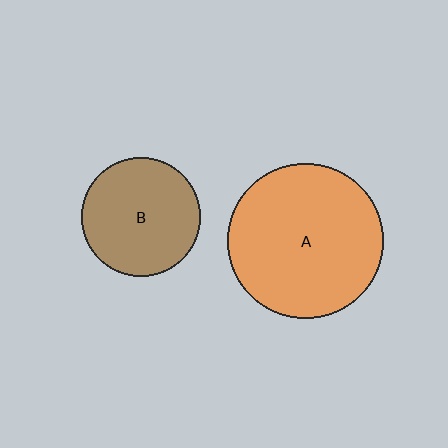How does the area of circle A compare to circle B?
Approximately 1.7 times.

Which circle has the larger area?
Circle A (orange).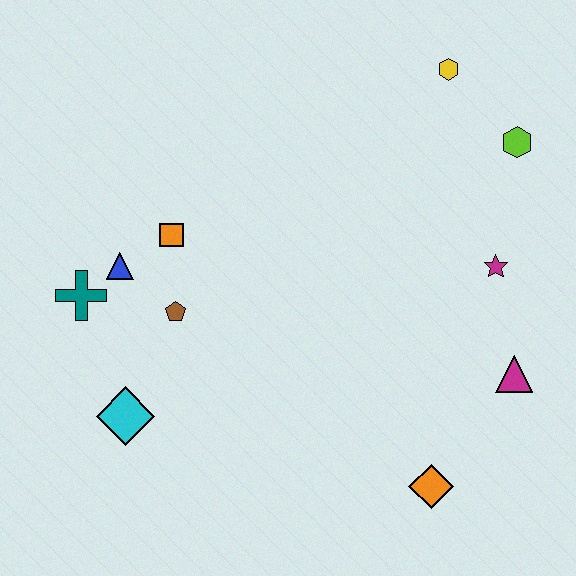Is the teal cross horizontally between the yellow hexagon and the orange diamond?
No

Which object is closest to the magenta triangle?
The magenta star is closest to the magenta triangle.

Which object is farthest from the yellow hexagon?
The cyan diamond is farthest from the yellow hexagon.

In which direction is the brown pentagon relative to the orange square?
The brown pentagon is below the orange square.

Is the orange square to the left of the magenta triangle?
Yes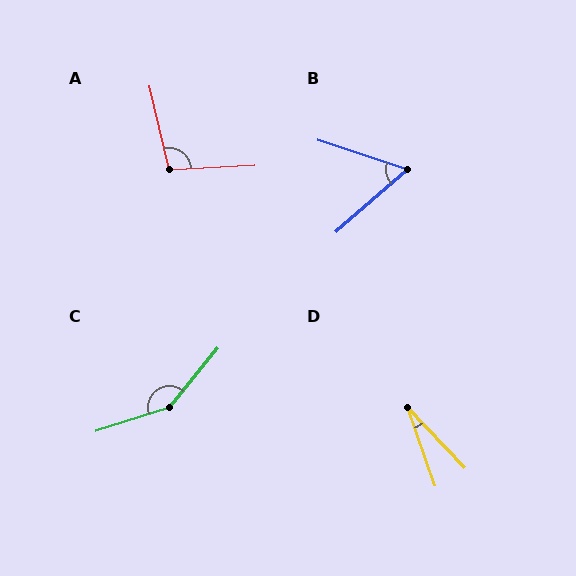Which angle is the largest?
C, at approximately 147 degrees.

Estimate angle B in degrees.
Approximately 60 degrees.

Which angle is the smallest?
D, at approximately 24 degrees.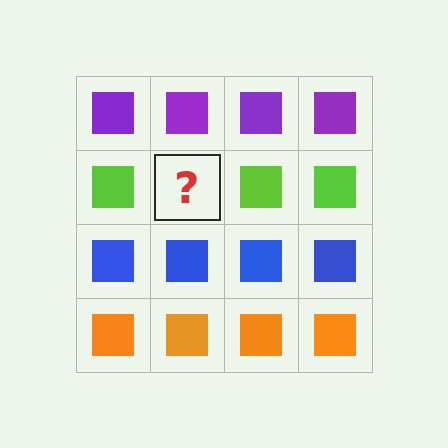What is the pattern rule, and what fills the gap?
The rule is that each row has a consistent color. The gap should be filled with a lime square.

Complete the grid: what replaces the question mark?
The question mark should be replaced with a lime square.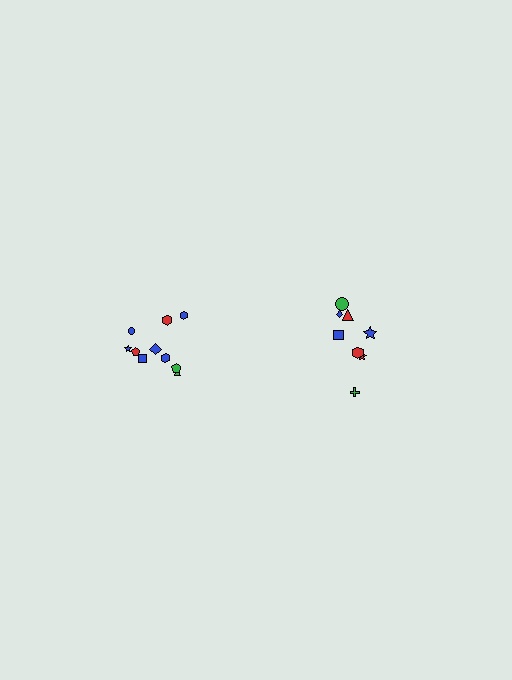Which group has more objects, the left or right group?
The left group.